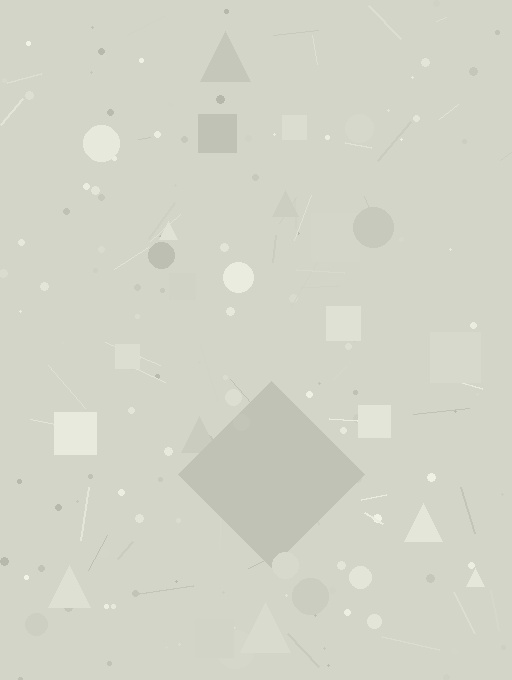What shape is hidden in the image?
A diamond is hidden in the image.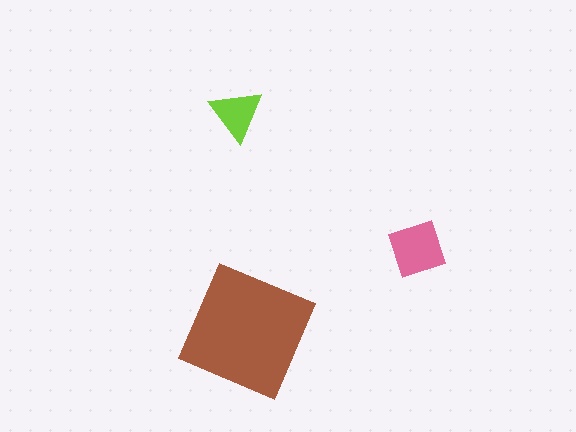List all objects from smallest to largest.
The lime triangle, the pink diamond, the brown square.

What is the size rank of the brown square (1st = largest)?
1st.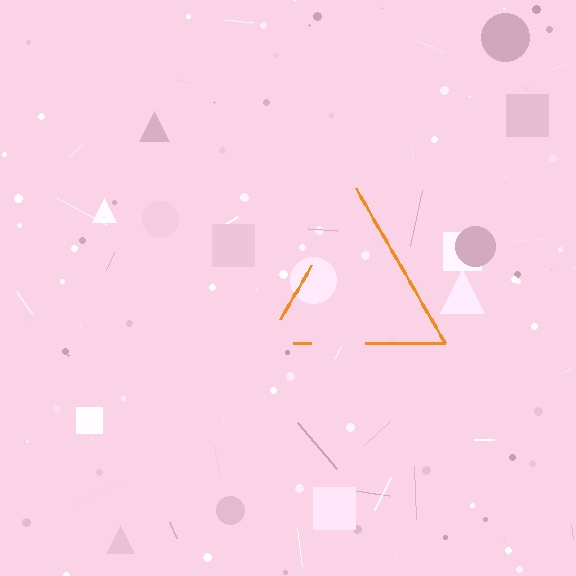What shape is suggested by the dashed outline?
The dashed outline suggests a triangle.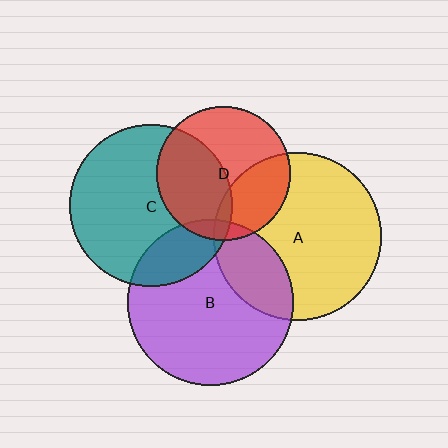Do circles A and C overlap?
Yes.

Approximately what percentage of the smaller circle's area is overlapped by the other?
Approximately 5%.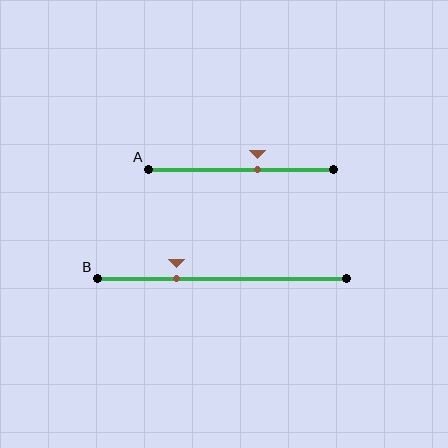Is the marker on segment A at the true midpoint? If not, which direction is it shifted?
No, the marker on segment A is shifted to the right by about 9% of the segment length.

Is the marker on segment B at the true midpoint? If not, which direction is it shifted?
No, the marker on segment B is shifted to the left by about 18% of the segment length.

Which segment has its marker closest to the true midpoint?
Segment A has its marker closest to the true midpoint.